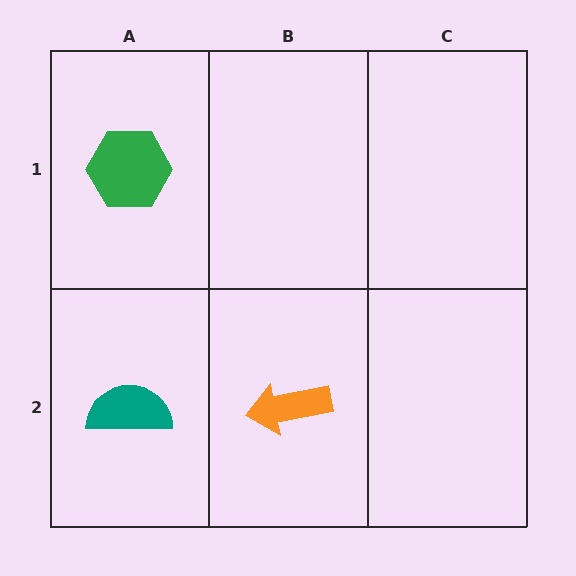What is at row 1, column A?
A green hexagon.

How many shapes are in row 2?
2 shapes.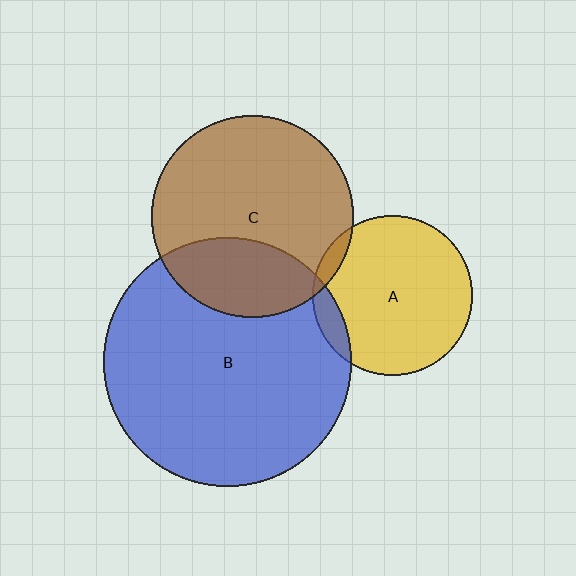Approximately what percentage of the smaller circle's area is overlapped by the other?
Approximately 5%.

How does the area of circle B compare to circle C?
Approximately 1.5 times.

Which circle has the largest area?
Circle B (blue).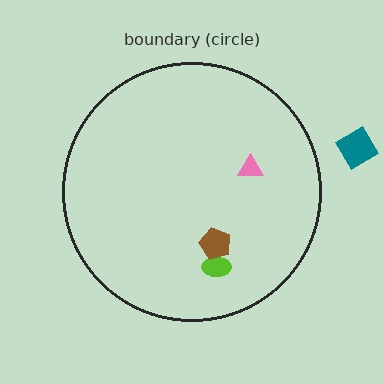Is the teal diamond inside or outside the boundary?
Outside.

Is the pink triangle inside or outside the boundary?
Inside.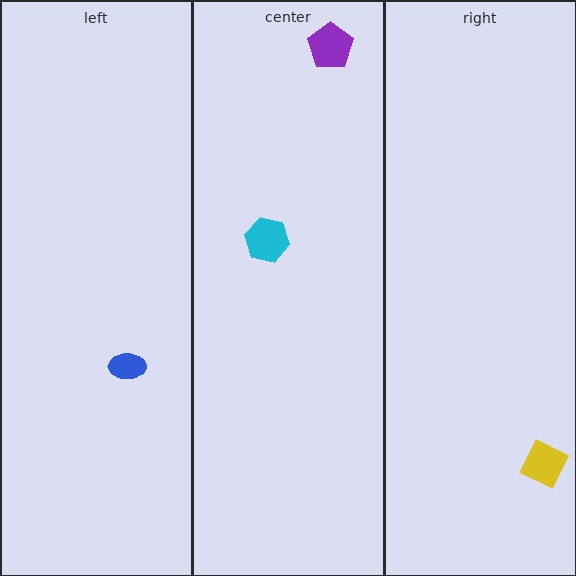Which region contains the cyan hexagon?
The center region.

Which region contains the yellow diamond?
The right region.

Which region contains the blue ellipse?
The left region.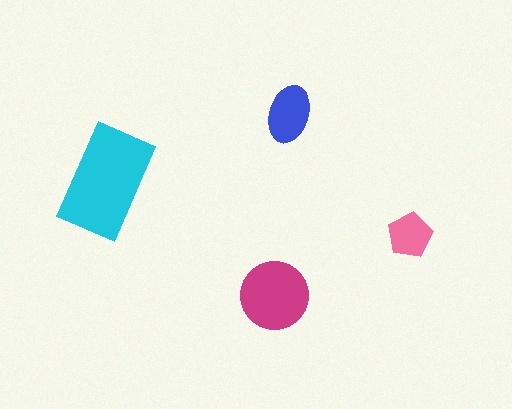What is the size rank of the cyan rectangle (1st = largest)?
1st.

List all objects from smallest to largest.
The pink pentagon, the blue ellipse, the magenta circle, the cyan rectangle.